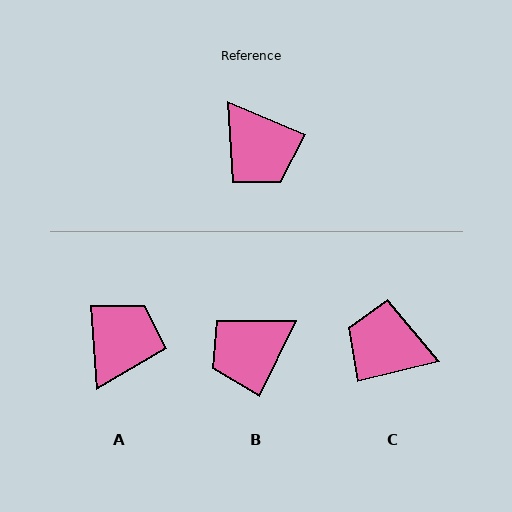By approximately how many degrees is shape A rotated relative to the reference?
Approximately 117 degrees counter-clockwise.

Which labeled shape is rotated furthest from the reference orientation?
C, about 144 degrees away.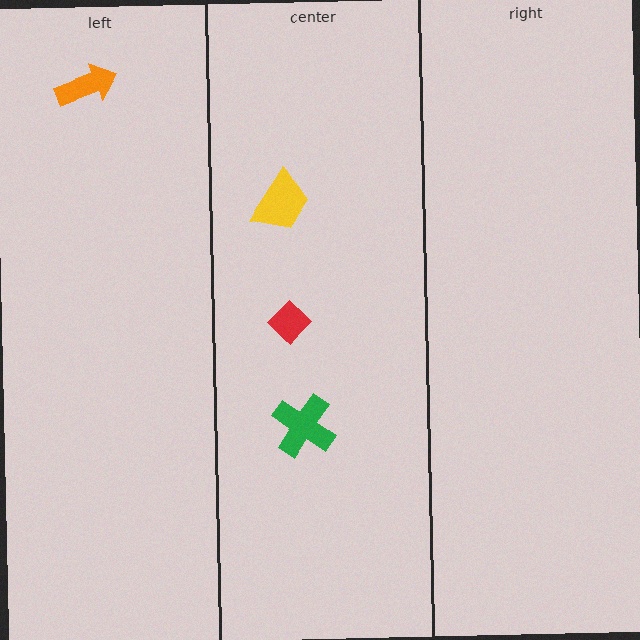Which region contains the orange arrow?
The left region.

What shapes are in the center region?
The yellow trapezoid, the green cross, the red diamond.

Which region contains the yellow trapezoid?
The center region.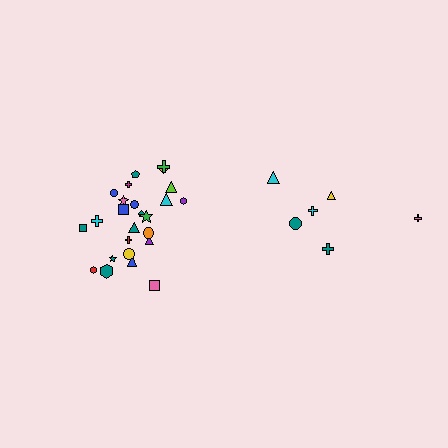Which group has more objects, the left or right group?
The left group.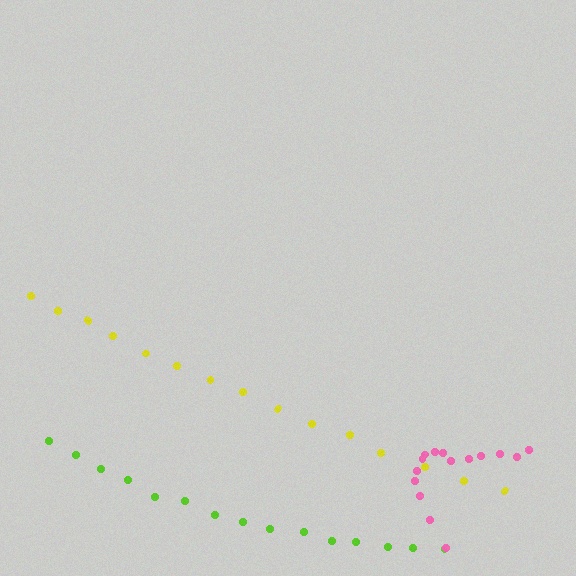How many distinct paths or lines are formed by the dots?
There are 3 distinct paths.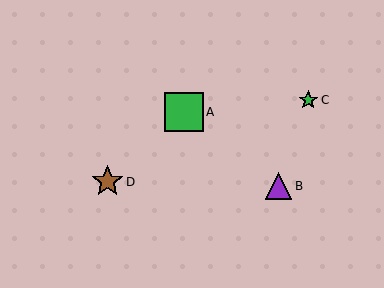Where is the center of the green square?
The center of the green square is at (184, 112).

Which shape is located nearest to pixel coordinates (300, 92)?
The green star (labeled C) at (308, 100) is nearest to that location.